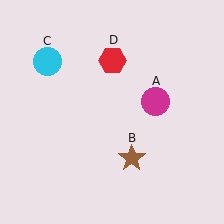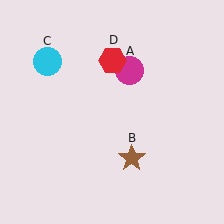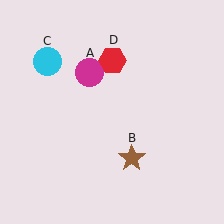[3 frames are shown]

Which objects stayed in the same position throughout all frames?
Brown star (object B) and cyan circle (object C) and red hexagon (object D) remained stationary.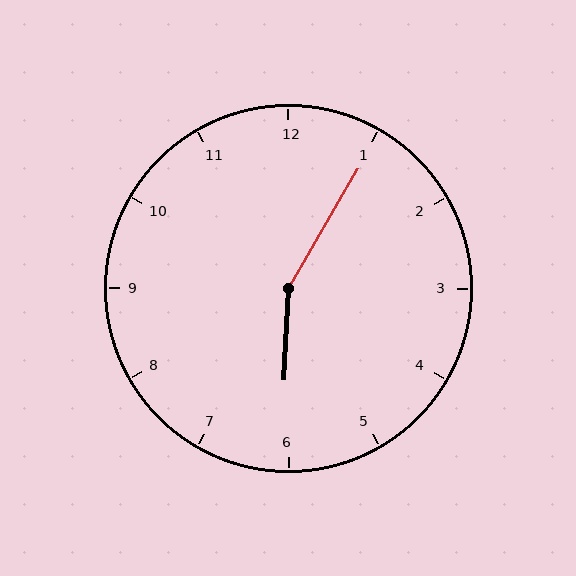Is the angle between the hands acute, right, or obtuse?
It is obtuse.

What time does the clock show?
6:05.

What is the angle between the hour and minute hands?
Approximately 152 degrees.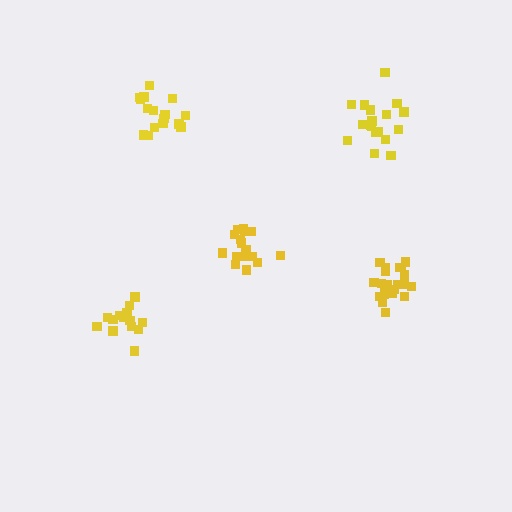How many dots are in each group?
Group 1: 16 dots, Group 2: 21 dots, Group 3: 18 dots, Group 4: 15 dots, Group 5: 17 dots (87 total).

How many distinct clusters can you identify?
There are 5 distinct clusters.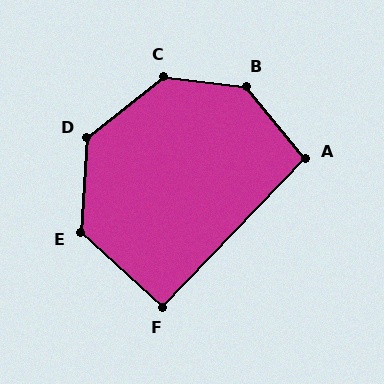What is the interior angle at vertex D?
Approximately 132 degrees (obtuse).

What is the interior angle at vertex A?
Approximately 96 degrees (obtuse).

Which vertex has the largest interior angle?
B, at approximately 136 degrees.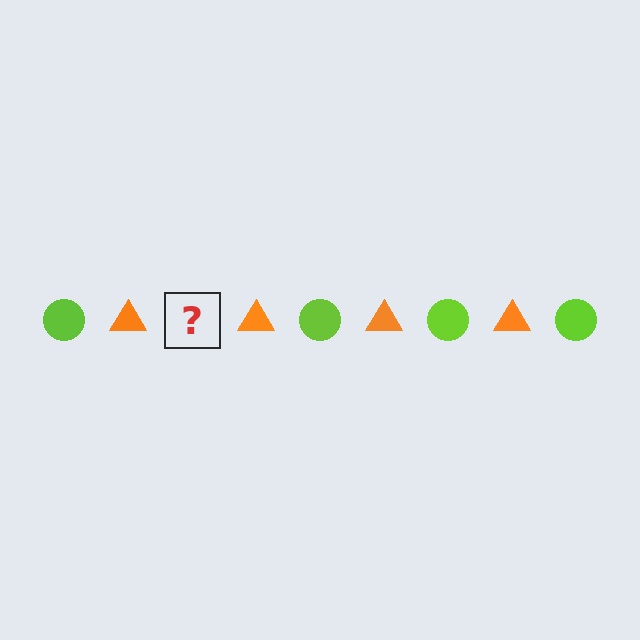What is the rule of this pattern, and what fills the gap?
The rule is that the pattern alternates between lime circle and orange triangle. The gap should be filled with a lime circle.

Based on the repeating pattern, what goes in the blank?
The blank should be a lime circle.